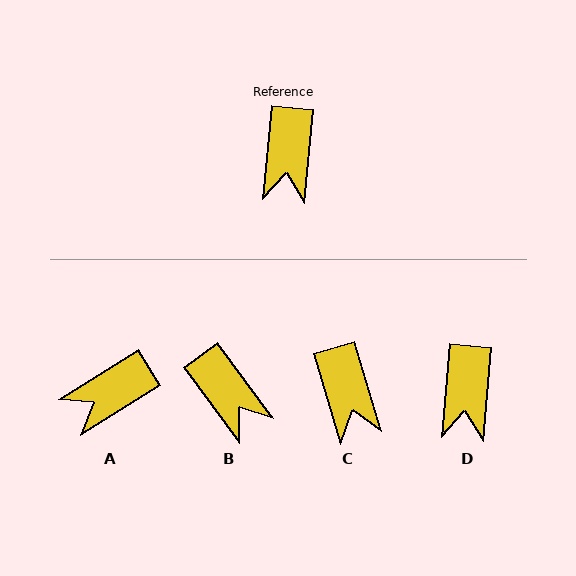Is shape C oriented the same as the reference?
No, it is off by about 22 degrees.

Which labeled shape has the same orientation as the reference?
D.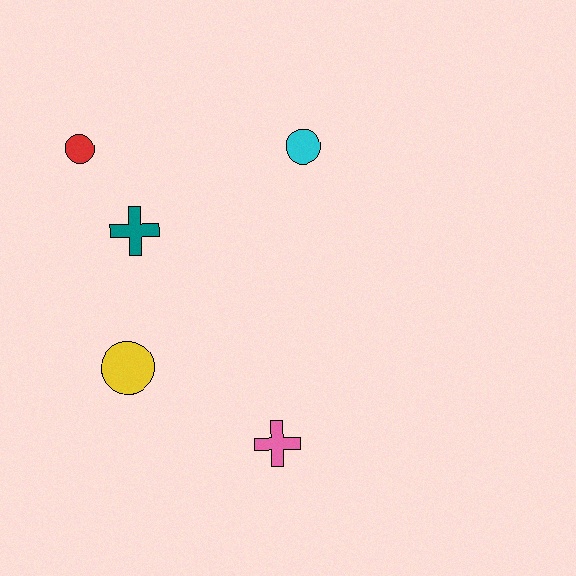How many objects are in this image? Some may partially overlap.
There are 5 objects.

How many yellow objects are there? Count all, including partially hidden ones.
There is 1 yellow object.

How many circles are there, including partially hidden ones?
There are 3 circles.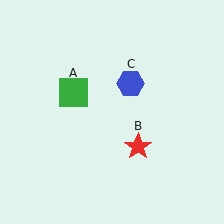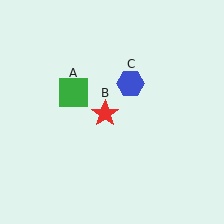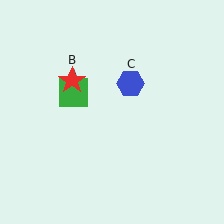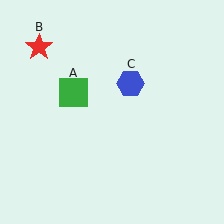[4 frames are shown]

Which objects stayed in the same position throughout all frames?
Green square (object A) and blue hexagon (object C) remained stationary.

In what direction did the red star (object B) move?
The red star (object B) moved up and to the left.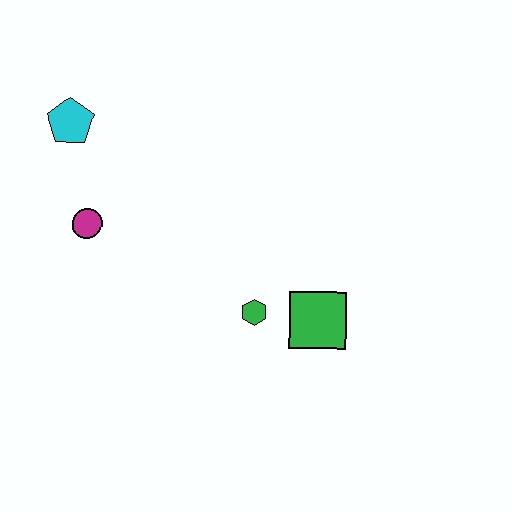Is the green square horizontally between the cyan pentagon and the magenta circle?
No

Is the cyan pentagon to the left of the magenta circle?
Yes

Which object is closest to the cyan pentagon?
The magenta circle is closest to the cyan pentagon.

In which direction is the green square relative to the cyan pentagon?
The green square is to the right of the cyan pentagon.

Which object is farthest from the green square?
The cyan pentagon is farthest from the green square.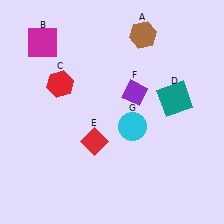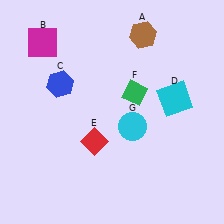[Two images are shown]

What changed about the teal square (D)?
In Image 1, D is teal. In Image 2, it changed to cyan.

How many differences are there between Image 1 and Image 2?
There are 3 differences between the two images.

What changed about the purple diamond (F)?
In Image 1, F is purple. In Image 2, it changed to green.